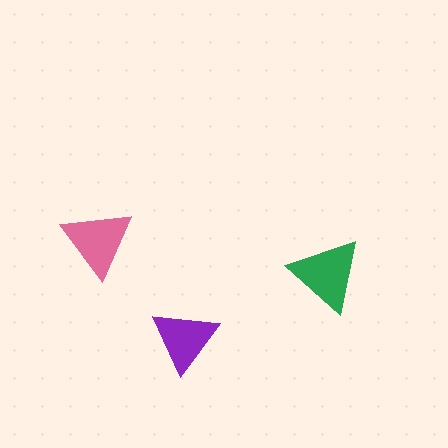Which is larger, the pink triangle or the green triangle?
The green one.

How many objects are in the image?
There are 3 objects in the image.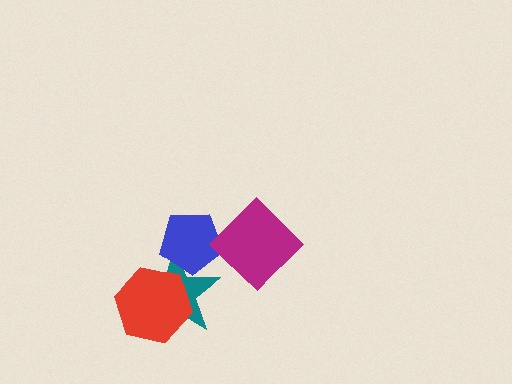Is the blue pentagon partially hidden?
Yes, it is partially covered by another shape.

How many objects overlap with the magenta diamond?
1 object overlaps with the magenta diamond.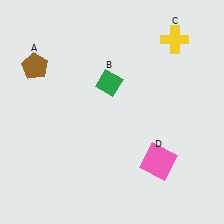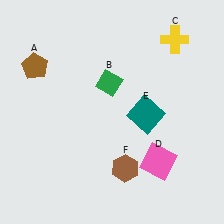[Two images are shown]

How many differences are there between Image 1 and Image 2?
There are 2 differences between the two images.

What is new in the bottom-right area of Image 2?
A teal square (E) was added in the bottom-right area of Image 2.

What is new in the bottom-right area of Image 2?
A brown hexagon (F) was added in the bottom-right area of Image 2.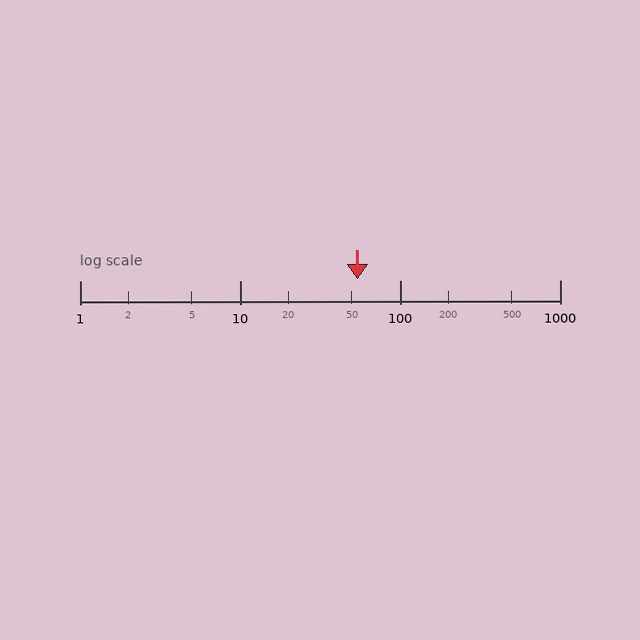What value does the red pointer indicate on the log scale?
The pointer indicates approximately 54.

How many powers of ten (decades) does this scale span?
The scale spans 3 decades, from 1 to 1000.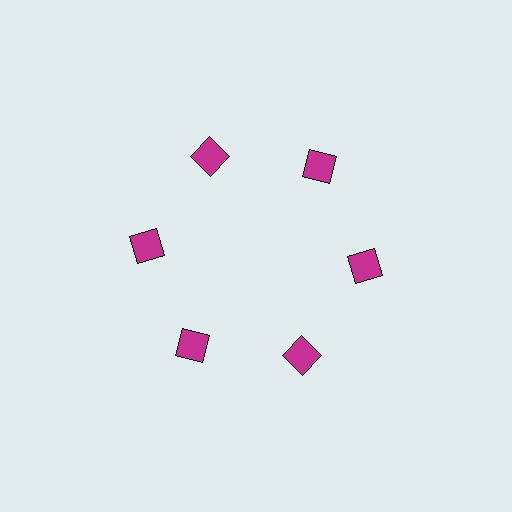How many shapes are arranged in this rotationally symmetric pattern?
There are 6 shapes, arranged in 6 groups of 1.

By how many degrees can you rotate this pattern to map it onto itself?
The pattern maps onto itself every 60 degrees of rotation.